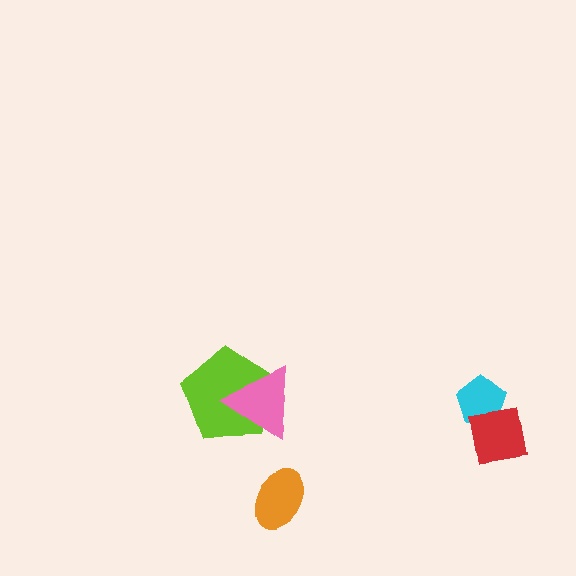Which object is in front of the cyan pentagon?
The red square is in front of the cyan pentagon.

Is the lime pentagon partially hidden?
Yes, it is partially covered by another shape.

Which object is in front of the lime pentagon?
The pink triangle is in front of the lime pentagon.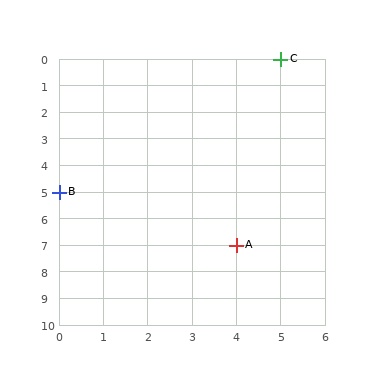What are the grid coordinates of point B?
Point B is at grid coordinates (0, 5).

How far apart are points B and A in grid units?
Points B and A are 4 columns and 2 rows apart (about 4.5 grid units diagonally).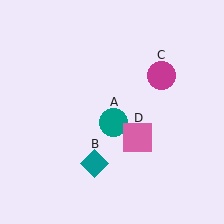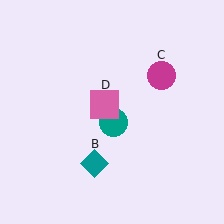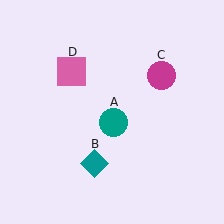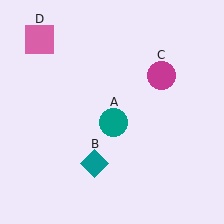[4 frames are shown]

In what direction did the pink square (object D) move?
The pink square (object D) moved up and to the left.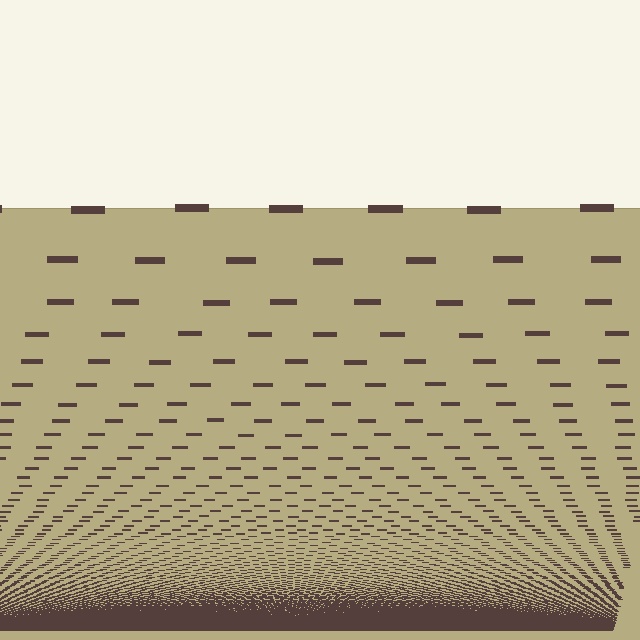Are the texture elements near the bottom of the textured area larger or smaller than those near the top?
Smaller. The gradient is inverted — elements near the bottom are smaller and denser.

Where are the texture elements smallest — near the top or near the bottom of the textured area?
Near the bottom.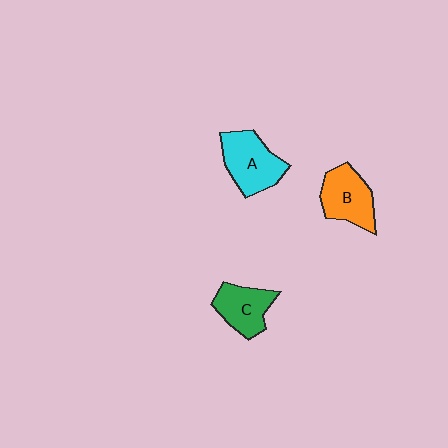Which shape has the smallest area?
Shape C (green).